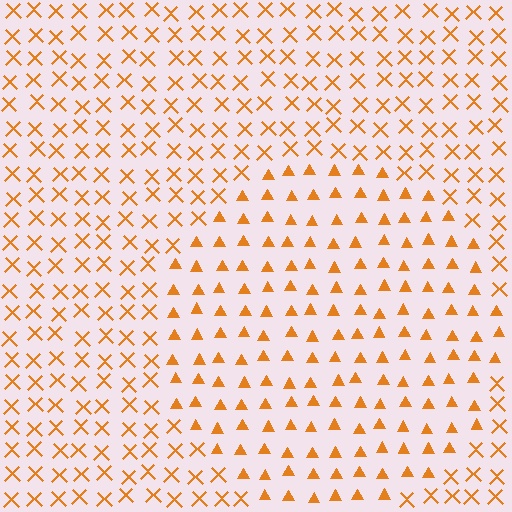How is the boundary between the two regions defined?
The boundary is defined by a change in element shape: triangles inside vs. X marks outside. All elements share the same color and spacing.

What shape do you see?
I see a circle.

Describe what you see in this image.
The image is filled with small orange elements arranged in a uniform grid. A circle-shaped region contains triangles, while the surrounding area contains X marks. The boundary is defined purely by the change in element shape.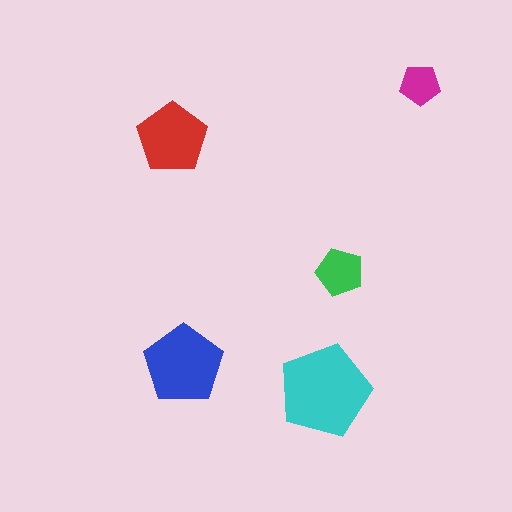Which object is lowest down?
The cyan pentagon is bottommost.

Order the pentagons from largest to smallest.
the cyan one, the blue one, the red one, the green one, the magenta one.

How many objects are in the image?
There are 5 objects in the image.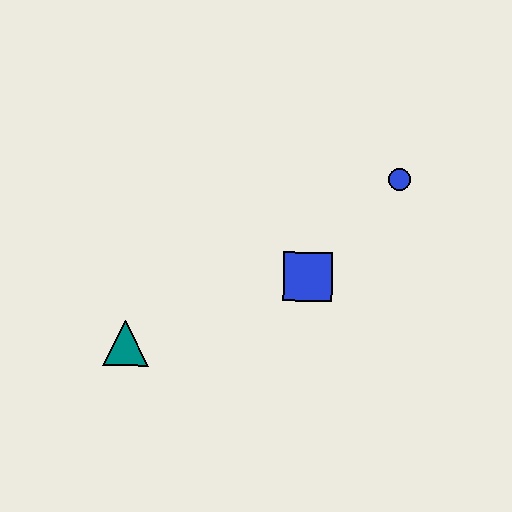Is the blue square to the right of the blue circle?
No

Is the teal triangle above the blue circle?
No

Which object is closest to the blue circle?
The blue square is closest to the blue circle.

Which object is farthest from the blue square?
The teal triangle is farthest from the blue square.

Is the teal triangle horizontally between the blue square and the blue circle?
No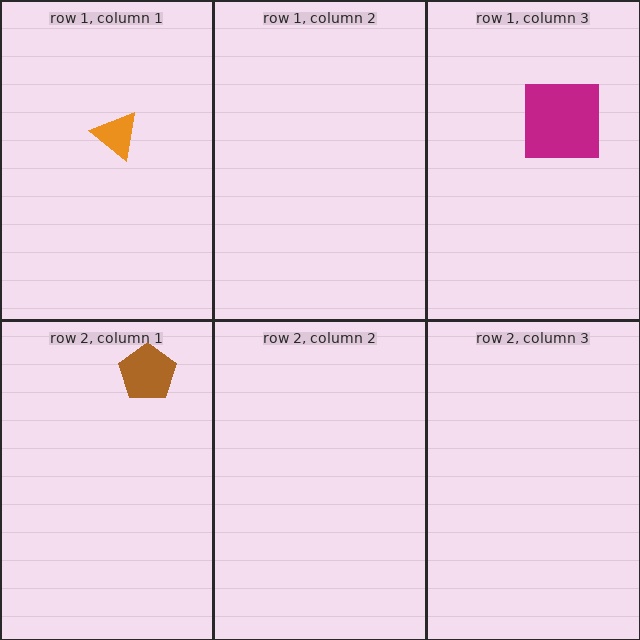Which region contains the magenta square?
The row 1, column 3 region.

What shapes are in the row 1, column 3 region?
The magenta square.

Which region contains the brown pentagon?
The row 2, column 1 region.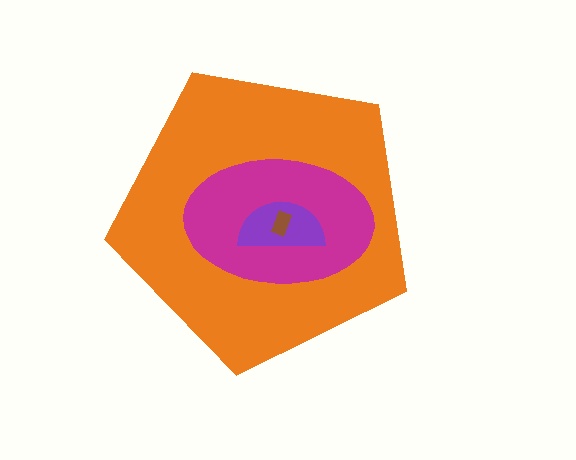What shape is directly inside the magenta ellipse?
The purple semicircle.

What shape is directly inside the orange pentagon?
The magenta ellipse.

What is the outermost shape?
The orange pentagon.